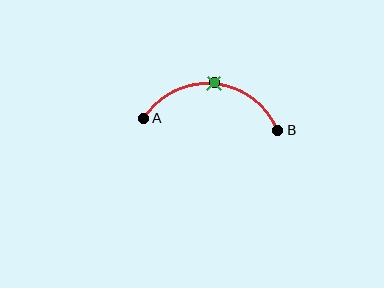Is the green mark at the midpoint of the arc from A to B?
Yes. The green mark lies on the arc at equal arc-length from both A and B — it is the arc midpoint.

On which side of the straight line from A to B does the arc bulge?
The arc bulges above the straight line connecting A and B.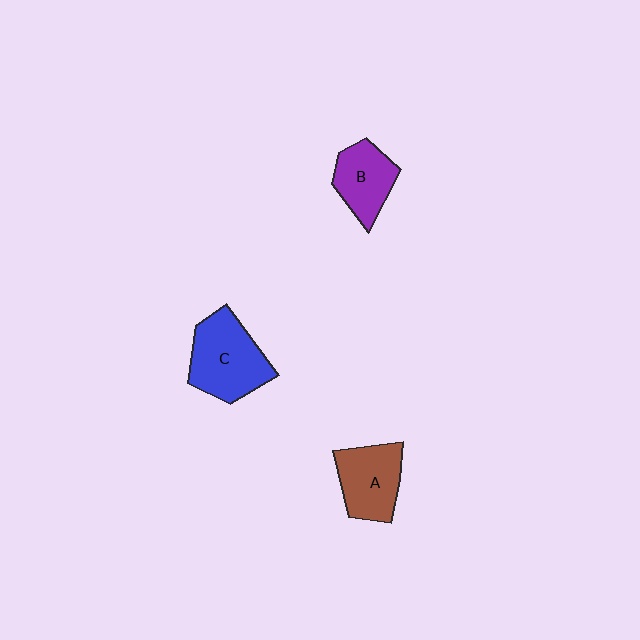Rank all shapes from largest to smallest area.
From largest to smallest: C (blue), A (brown), B (purple).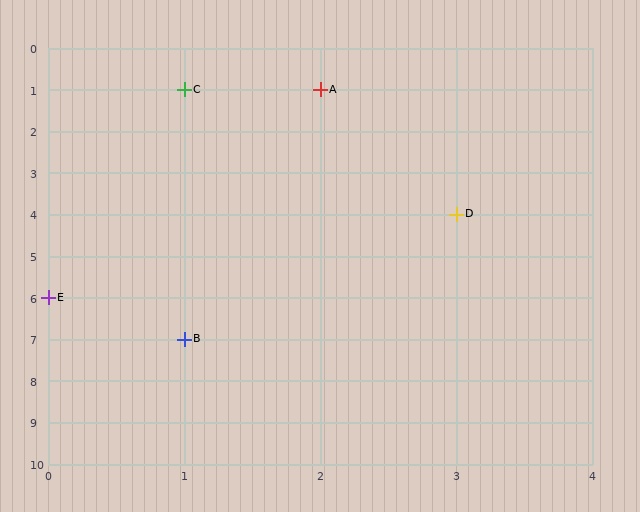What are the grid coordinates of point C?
Point C is at grid coordinates (1, 1).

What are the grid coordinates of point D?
Point D is at grid coordinates (3, 4).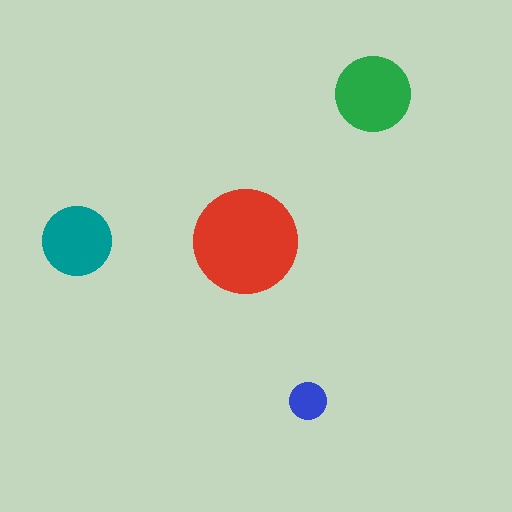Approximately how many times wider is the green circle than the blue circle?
About 2 times wider.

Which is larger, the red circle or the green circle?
The red one.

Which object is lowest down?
The blue circle is bottommost.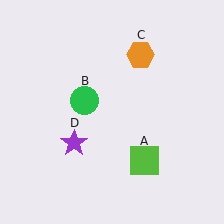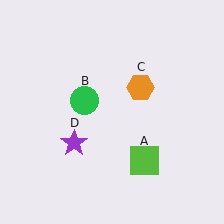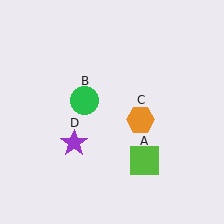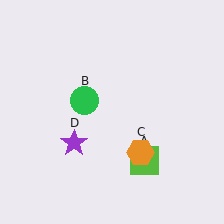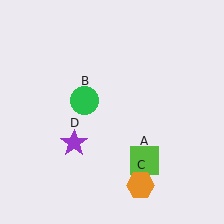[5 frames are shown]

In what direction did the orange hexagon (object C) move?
The orange hexagon (object C) moved down.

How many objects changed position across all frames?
1 object changed position: orange hexagon (object C).